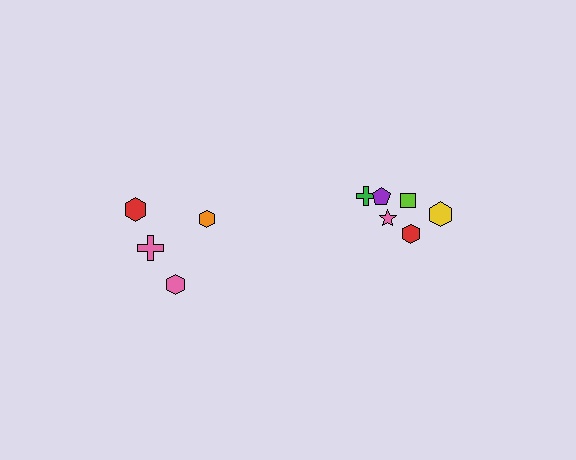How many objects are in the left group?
There are 4 objects.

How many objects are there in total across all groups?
There are 10 objects.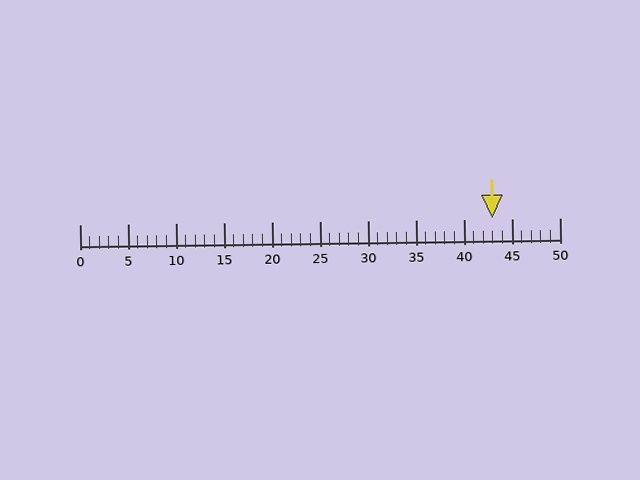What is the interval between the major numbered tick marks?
The major tick marks are spaced 5 units apart.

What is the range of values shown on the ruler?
The ruler shows values from 0 to 50.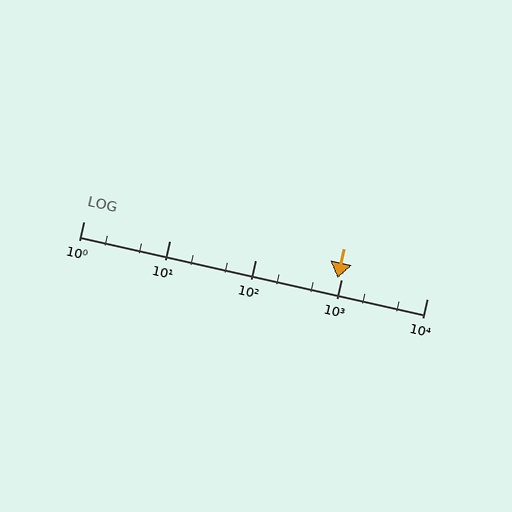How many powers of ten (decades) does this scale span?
The scale spans 4 decades, from 1 to 10000.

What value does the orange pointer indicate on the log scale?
The pointer indicates approximately 920.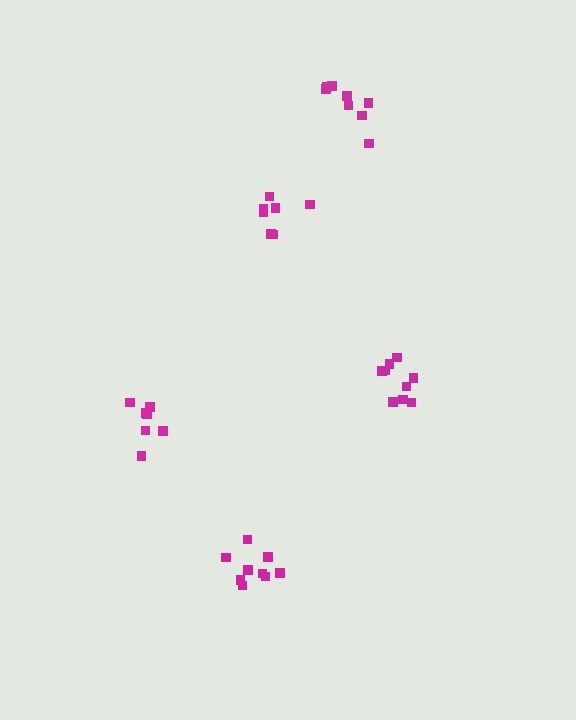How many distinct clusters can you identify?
There are 5 distinct clusters.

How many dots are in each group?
Group 1: 7 dots, Group 2: 9 dots, Group 3: 8 dots, Group 4: 8 dots, Group 5: 9 dots (41 total).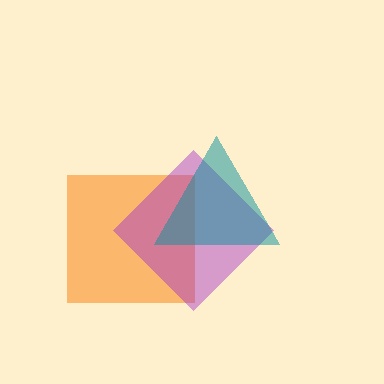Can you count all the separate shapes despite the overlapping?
Yes, there are 3 separate shapes.